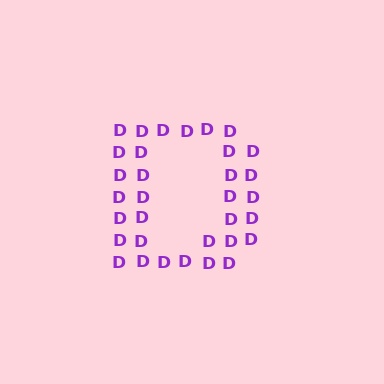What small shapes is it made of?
It is made of small letter D's.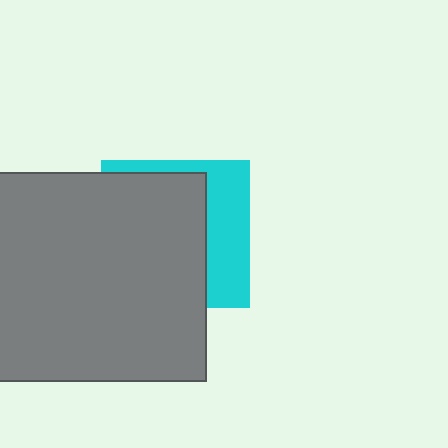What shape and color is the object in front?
The object in front is a gray square.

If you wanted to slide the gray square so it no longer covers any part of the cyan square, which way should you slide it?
Slide it left — that is the most direct way to separate the two shapes.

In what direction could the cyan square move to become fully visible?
The cyan square could move right. That would shift it out from behind the gray square entirely.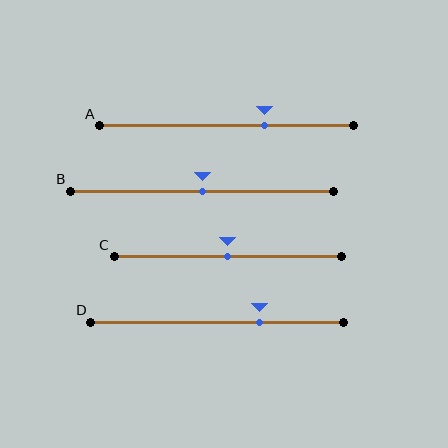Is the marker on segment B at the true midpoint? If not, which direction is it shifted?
Yes, the marker on segment B is at the true midpoint.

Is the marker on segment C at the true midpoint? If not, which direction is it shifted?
Yes, the marker on segment C is at the true midpoint.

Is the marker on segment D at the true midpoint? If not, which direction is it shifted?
No, the marker on segment D is shifted to the right by about 17% of the segment length.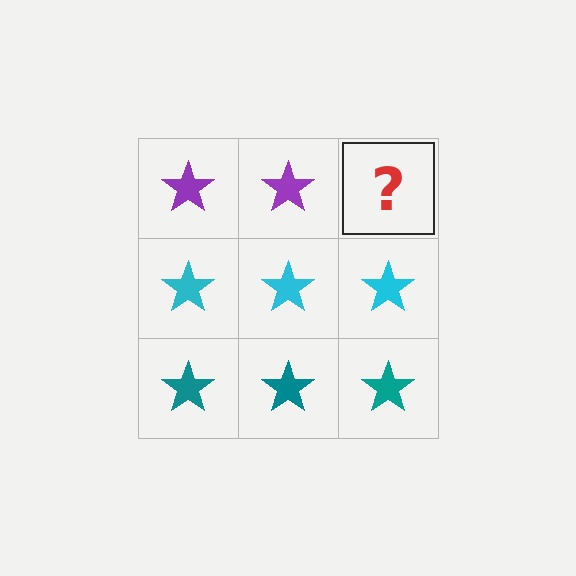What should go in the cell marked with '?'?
The missing cell should contain a purple star.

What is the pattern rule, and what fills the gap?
The rule is that each row has a consistent color. The gap should be filled with a purple star.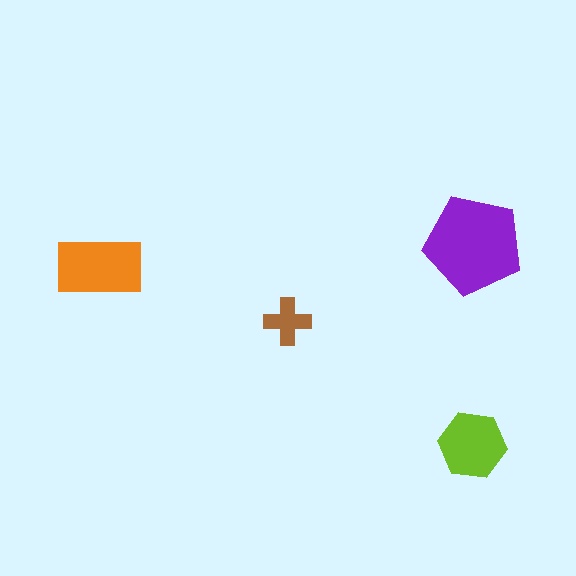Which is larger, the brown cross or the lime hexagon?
The lime hexagon.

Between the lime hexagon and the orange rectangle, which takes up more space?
The orange rectangle.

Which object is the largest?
The purple pentagon.